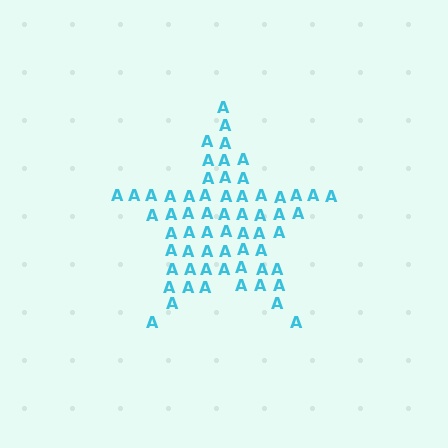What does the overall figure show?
The overall figure shows a star.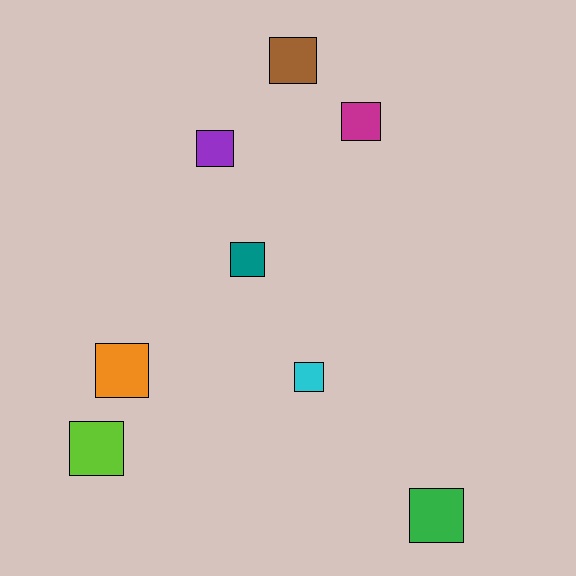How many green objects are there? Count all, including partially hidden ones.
There is 1 green object.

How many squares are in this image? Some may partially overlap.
There are 8 squares.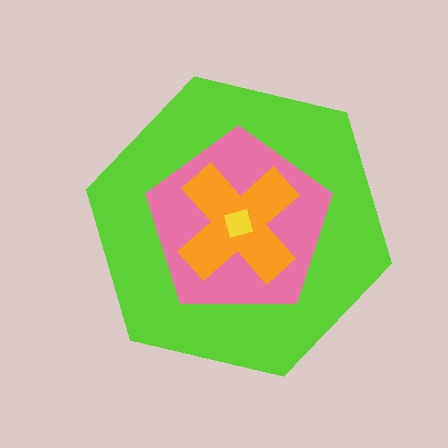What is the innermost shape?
The yellow square.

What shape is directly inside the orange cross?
The yellow square.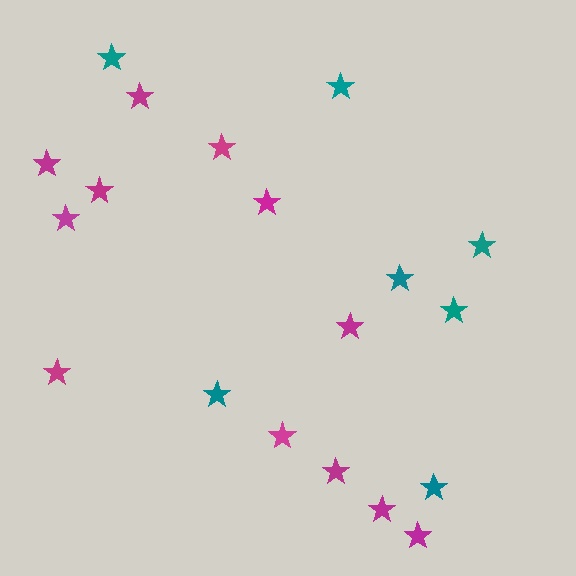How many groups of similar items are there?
There are 2 groups: one group of magenta stars (12) and one group of teal stars (7).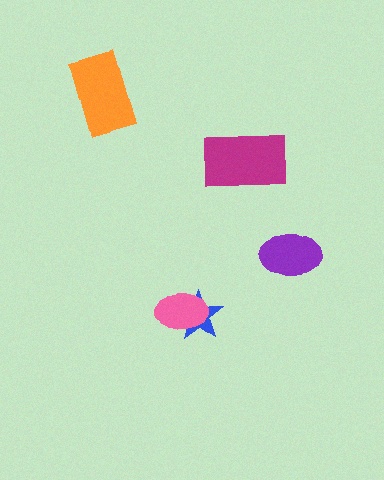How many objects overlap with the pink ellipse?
1 object overlaps with the pink ellipse.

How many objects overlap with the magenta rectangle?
0 objects overlap with the magenta rectangle.